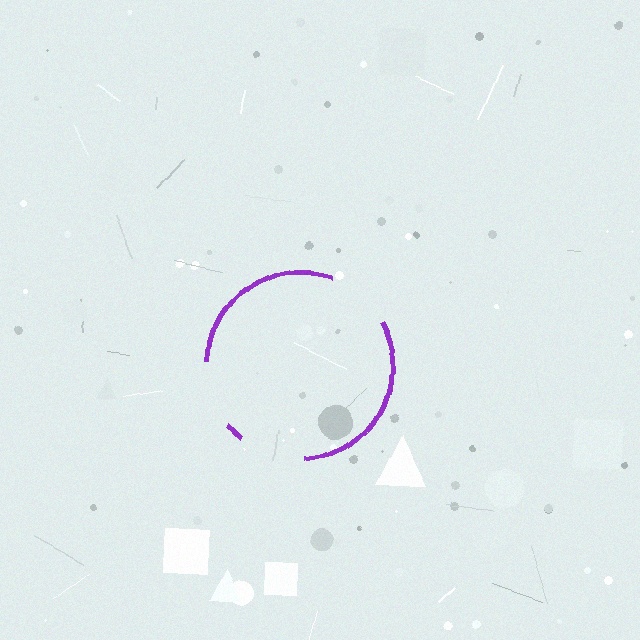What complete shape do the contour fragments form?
The contour fragments form a circle.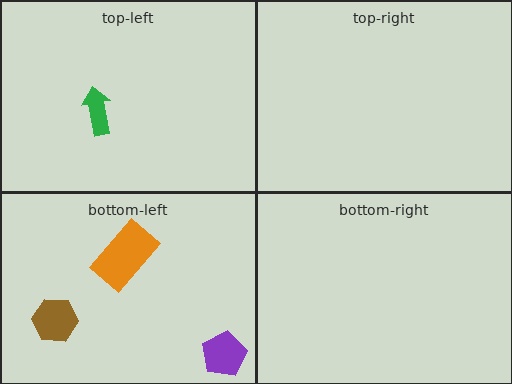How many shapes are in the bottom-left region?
3.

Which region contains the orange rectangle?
The bottom-left region.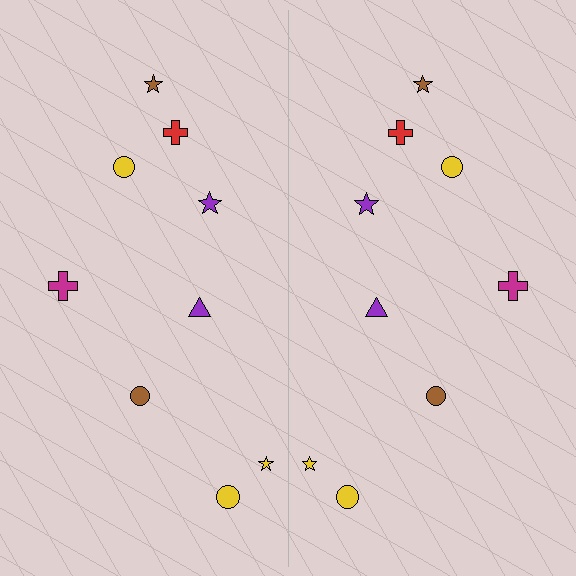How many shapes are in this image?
There are 18 shapes in this image.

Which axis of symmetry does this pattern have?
The pattern has a vertical axis of symmetry running through the center of the image.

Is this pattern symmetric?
Yes, this pattern has bilateral (reflection) symmetry.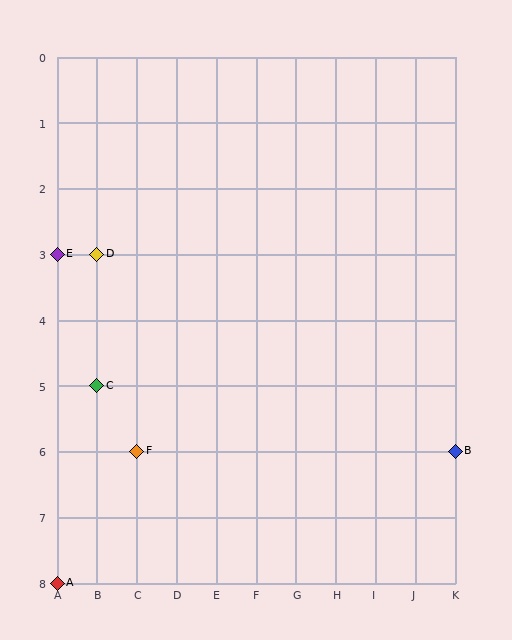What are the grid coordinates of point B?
Point B is at grid coordinates (K, 6).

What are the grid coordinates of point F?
Point F is at grid coordinates (C, 6).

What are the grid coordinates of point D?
Point D is at grid coordinates (B, 3).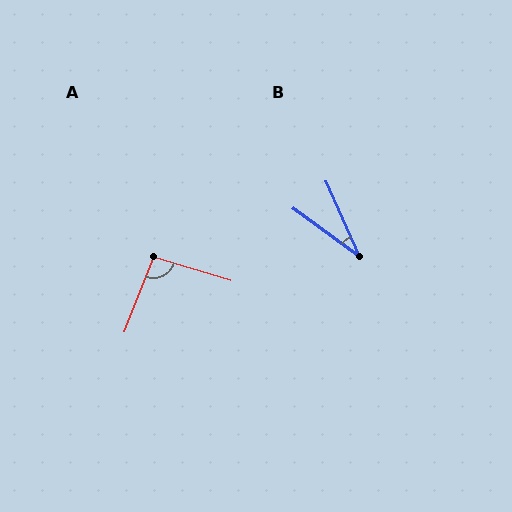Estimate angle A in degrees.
Approximately 95 degrees.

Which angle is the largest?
A, at approximately 95 degrees.